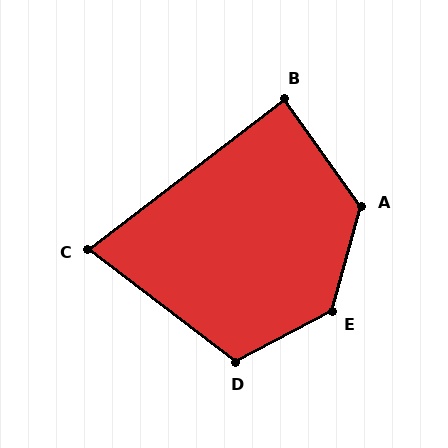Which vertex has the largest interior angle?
E, at approximately 134 degrees.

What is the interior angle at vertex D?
Approximately 115 degrees (obtuse).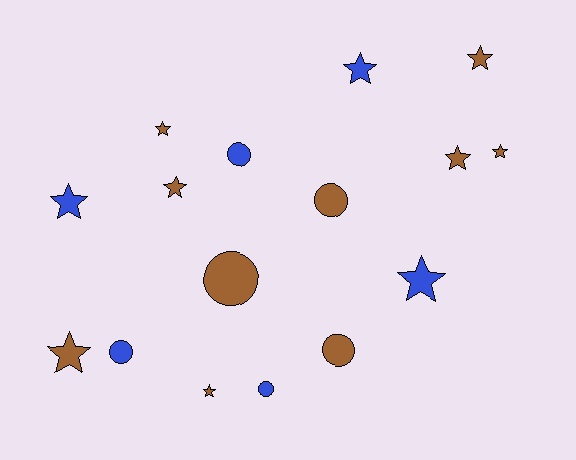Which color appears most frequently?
Brown, with 10 objects.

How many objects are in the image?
There are 16 objects.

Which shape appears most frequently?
Star, with 10 objects.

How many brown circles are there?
There are 3 brown circles.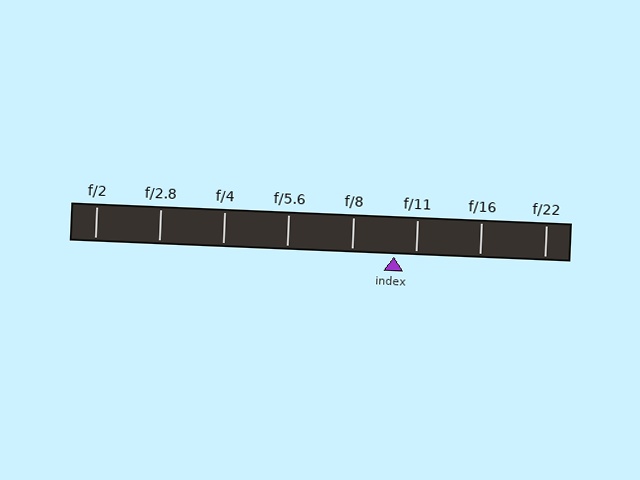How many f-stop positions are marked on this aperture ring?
There are 8 f-stop positions marked.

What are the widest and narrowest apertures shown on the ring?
The widest aperture shown is f/2 and the narrowest is f/22.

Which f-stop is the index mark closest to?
The index mark is closest to f/11.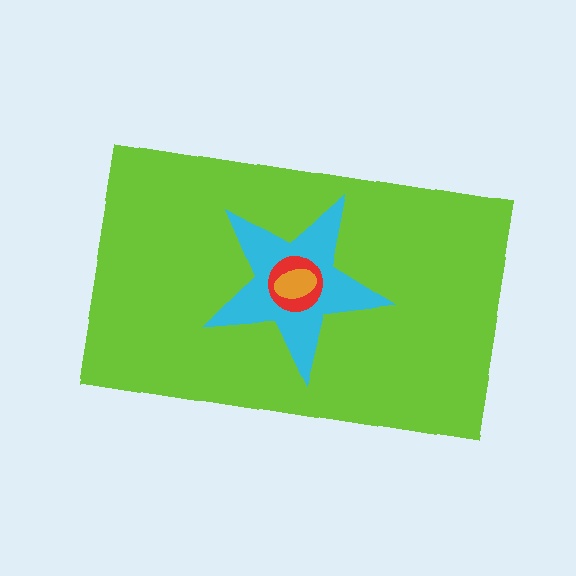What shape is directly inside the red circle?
The orange ellipse.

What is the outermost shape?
The lime rectangle.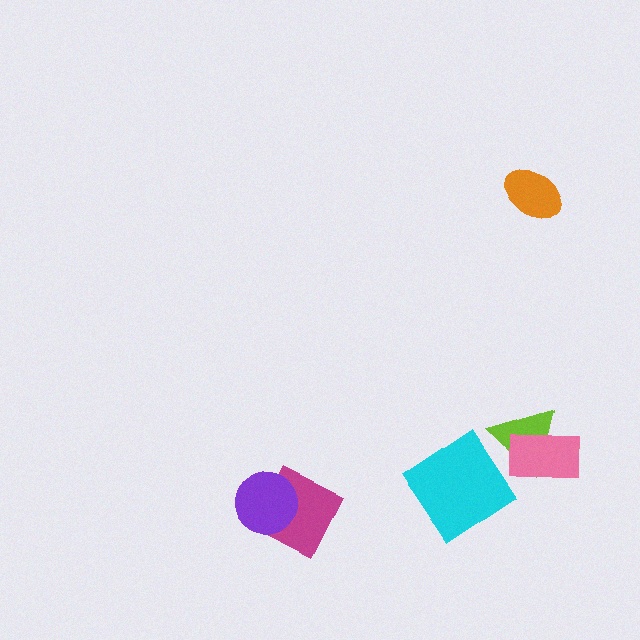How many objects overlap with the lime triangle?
1 object overlaps with the lime triangle.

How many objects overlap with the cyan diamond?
0 objects overlap with the cyan diamond.